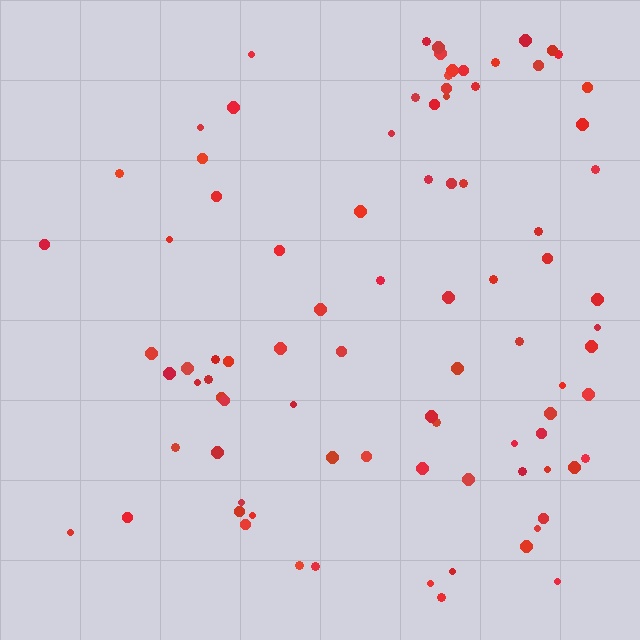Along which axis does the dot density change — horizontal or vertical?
Horizontal.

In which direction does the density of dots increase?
From left to right, with the right side densest.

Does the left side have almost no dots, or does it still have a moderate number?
Still a moderate number, just noticeably fewer than the right.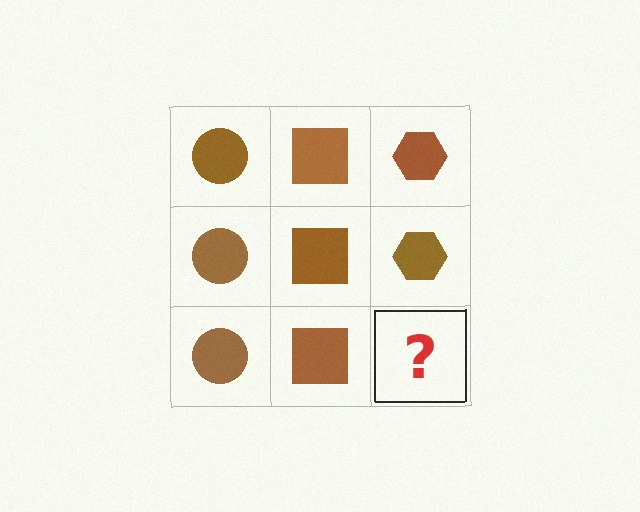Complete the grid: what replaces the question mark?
The question mark should be replaced with a brown hexagon.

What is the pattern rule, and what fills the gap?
The rule is that each column has a consistent shape. The gap should be filled with a brown hexagon.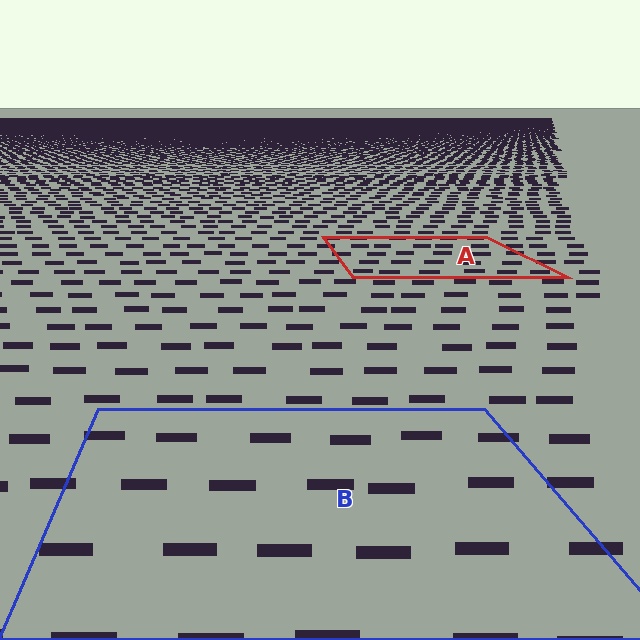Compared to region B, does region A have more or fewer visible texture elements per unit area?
Region A has more texture elements per unit area — they are packed more densely because it is farther away.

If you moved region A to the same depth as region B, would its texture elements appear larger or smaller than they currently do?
They would appear larger. At a closer depth, the same texture elements are projected at a bigger on-screen size.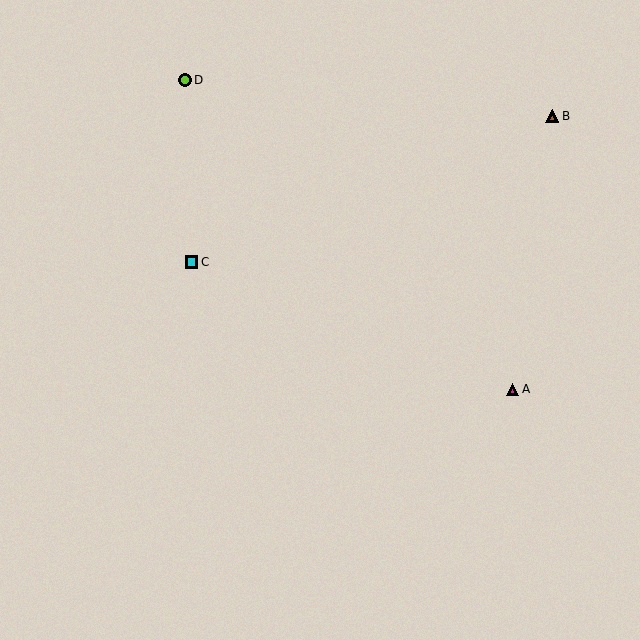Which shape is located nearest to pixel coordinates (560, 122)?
The brown triangle (labeled B) at (552, 116) is nearest to that location.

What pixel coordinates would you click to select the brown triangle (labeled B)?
Click at (552, 116) to select the brown triangle B.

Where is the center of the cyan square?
The center of the cyan square is at (191, 262).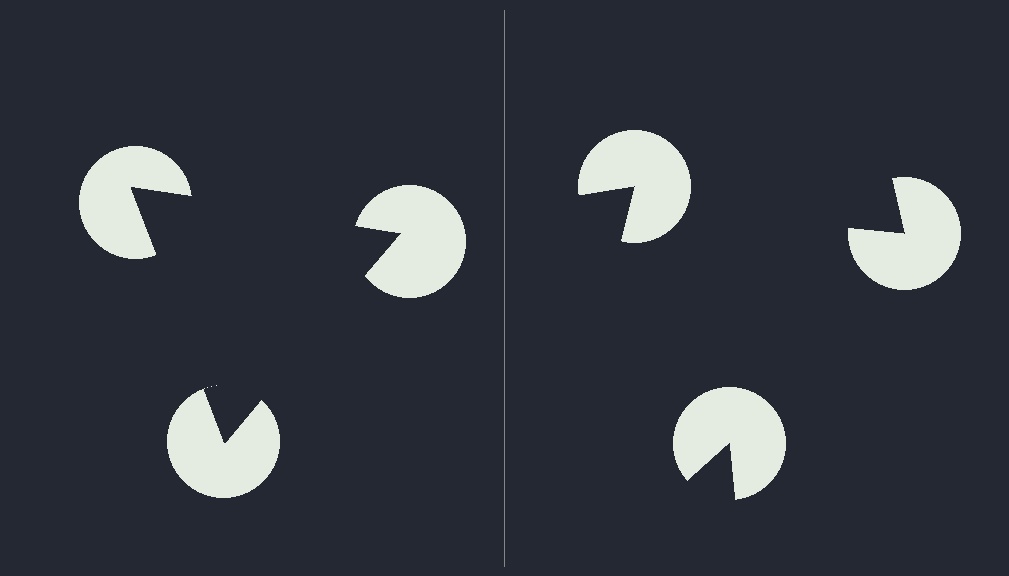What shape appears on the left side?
An illusory triangle.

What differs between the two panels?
The pac-man discs are positioned identically on both sides; only the wedge orientations differ. On the left they align to a triangle; on the right they are misaligned.